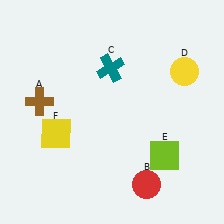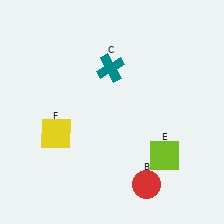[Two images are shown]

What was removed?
The yellow circle (D), the brown cross (A) were removed in Image 2.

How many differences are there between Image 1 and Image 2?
There are 2 differences between the two images.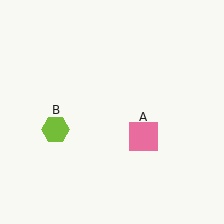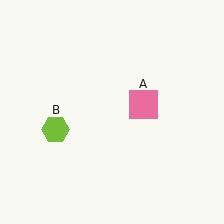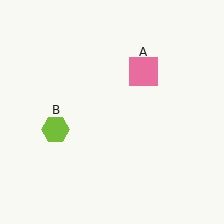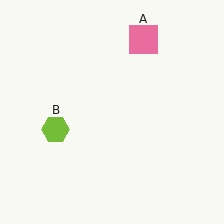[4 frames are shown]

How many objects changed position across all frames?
1 object changed position: pink square (object A).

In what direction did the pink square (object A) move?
The pink square (object A) moved up.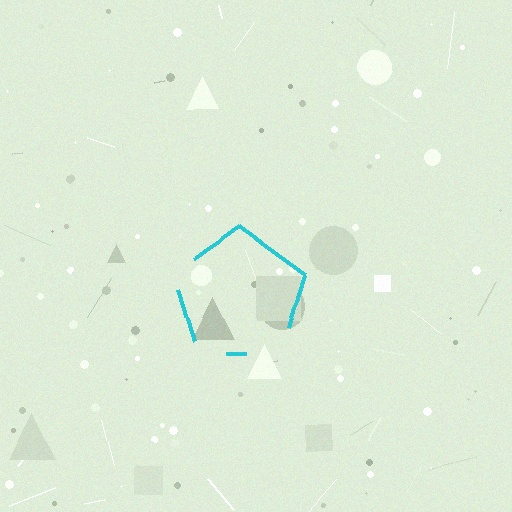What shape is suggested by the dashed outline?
The dashed outline suggests a pentagon.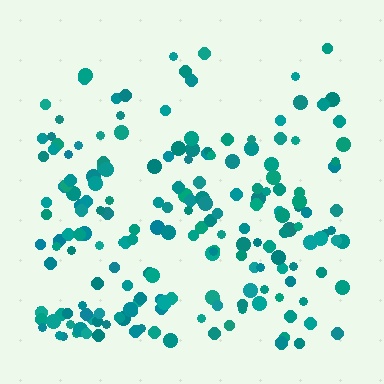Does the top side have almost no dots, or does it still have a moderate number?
Still a moderate number, just noticeably fewer than the bottom.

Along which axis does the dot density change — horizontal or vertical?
Vertical.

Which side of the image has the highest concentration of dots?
The bottom.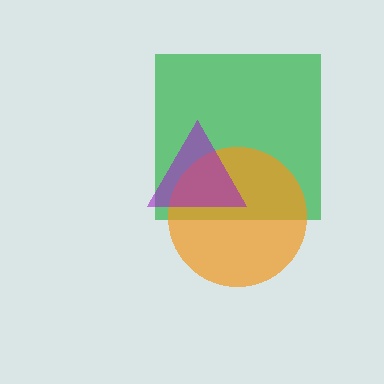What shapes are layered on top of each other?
The layered shapes are: a green square, an orange circle, a purple triangle.